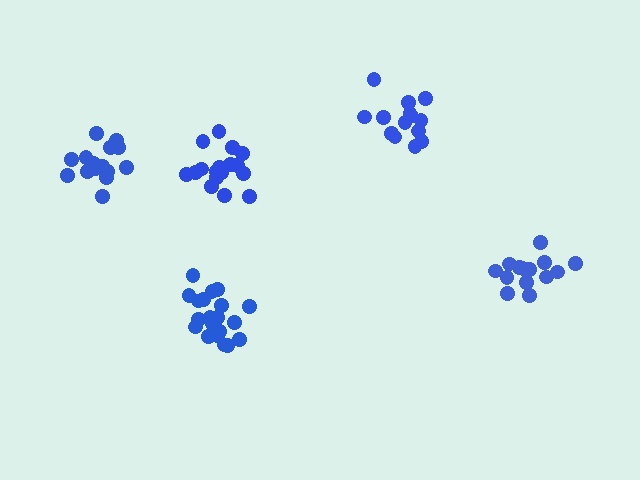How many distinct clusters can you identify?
There are 5 distinct clusters.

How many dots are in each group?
Group 1: 20 dots, Group 2: 15 dots, Group 3: 14 dots, Group 4: 14 dots, Group 5: 17 dots (80 total).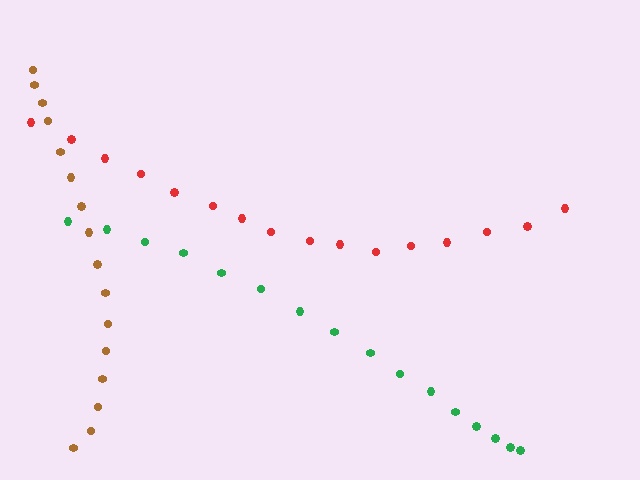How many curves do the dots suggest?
There are 3 distinct paths.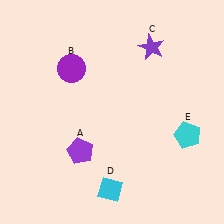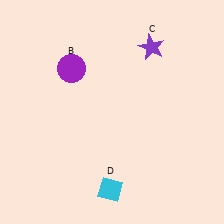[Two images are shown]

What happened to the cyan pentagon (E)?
The cyan pentagon (E) was removed in Image 2. It was in the bottom-right area of Image 1.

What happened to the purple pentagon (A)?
The purple pentagon (A) was removed in Image 2. It was in the bottom-left area of Image 1.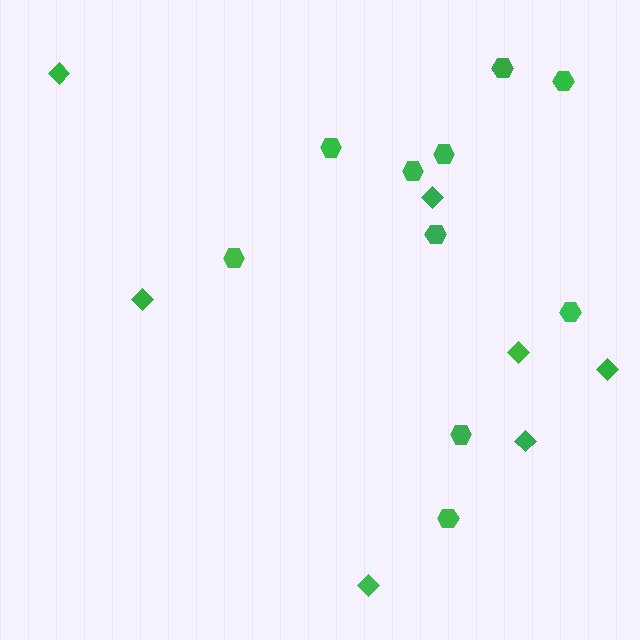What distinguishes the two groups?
There are 2 groups: one group of hexagons (10) and one group of diamonds (7).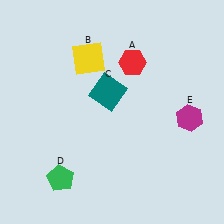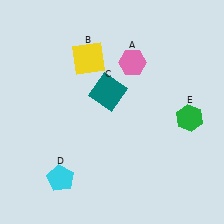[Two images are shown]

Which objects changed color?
A changed from red to pink. D changed from green to cyan. E changed from magenta to green.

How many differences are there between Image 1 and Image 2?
There are 3 differences between the two images.